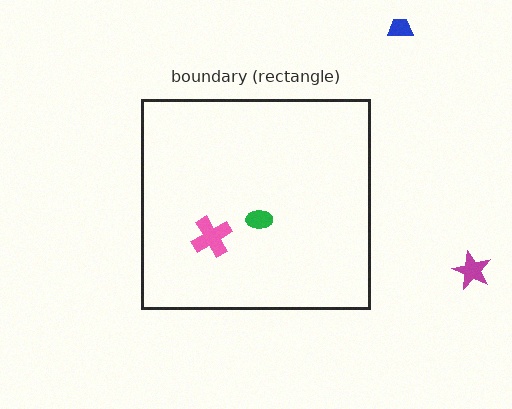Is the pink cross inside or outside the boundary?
Inside.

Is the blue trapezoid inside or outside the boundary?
Outside.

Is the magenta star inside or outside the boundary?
Outside.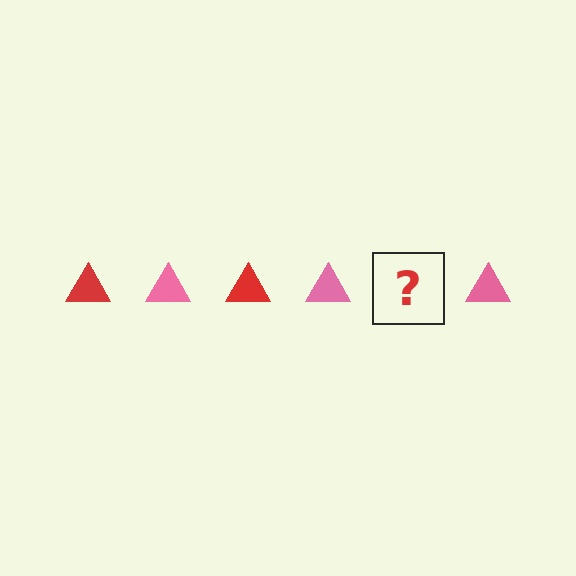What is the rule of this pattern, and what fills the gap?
The rule is that the pattern cycles through red, pink triangles. The gap should be filled with a red triangle.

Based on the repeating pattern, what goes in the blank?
The blank should be a red triangle.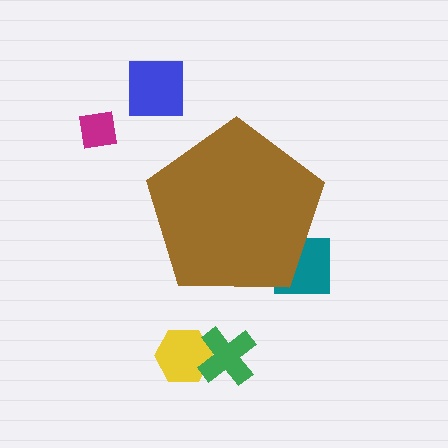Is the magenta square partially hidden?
No, the magenta square is fully visible.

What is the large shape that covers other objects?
A brown pentagon.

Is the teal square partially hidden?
Yes, the teal square is partially hidden behind the brown pentagon.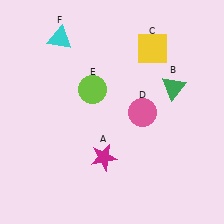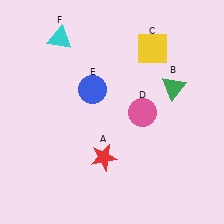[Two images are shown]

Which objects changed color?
A changed from magenta to red. E changed from lime to blue.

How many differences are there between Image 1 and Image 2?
There are 2 differences between the two images.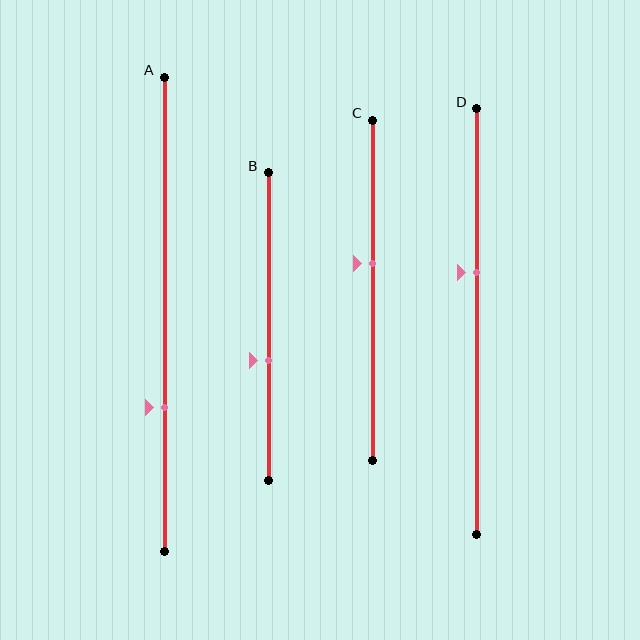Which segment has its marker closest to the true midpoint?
Segment C has its marker closest to the true midpoint.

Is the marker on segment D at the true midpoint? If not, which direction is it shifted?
No, the marker on segment D is shifted upward by about 12% of the segment length.